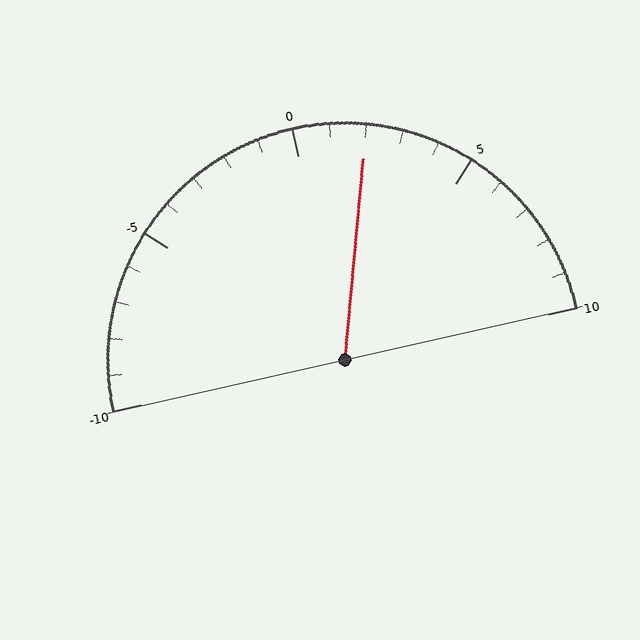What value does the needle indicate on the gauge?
The needle indicates approximately 2.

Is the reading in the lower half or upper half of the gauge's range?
The reading is in the upper half of the range (-10 to 10).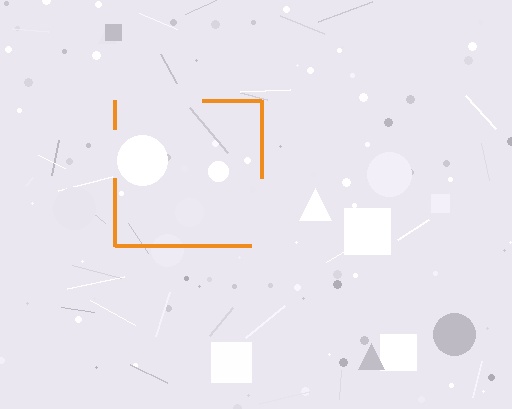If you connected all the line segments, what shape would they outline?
They would outline a square.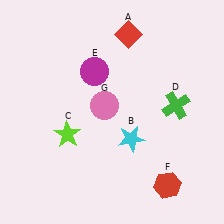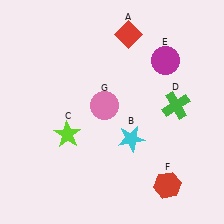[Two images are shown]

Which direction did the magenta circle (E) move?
The magenta circle (E) moved right.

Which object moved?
The magenta circle (E) moved right.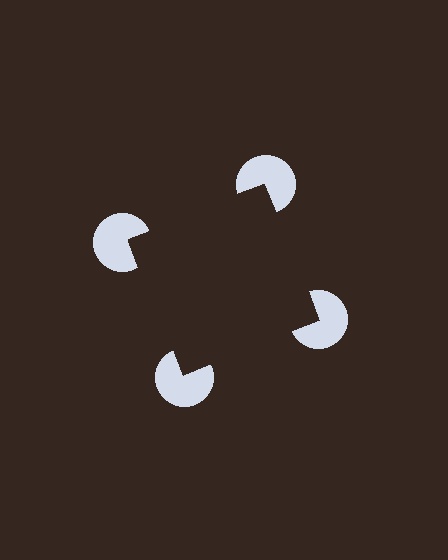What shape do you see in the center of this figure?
An illusory square — its edges are inferred from the aligned wedge cuts in the pac-man discs, not physically drawn.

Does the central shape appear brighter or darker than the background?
It typically appears slightly darker than the background, even though no actual brightness change is drawn.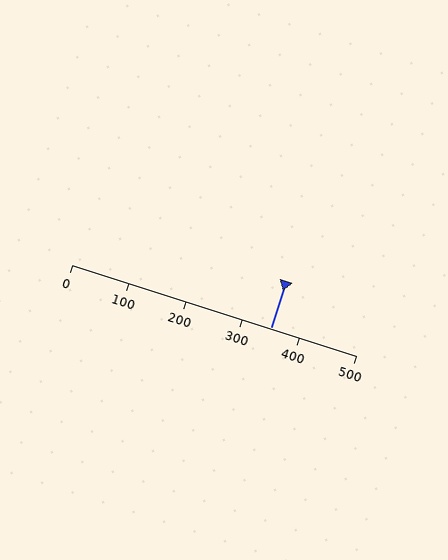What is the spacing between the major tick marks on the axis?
The major ticks are spaced 100 apart.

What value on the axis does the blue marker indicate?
The marker indicates approximately 350.